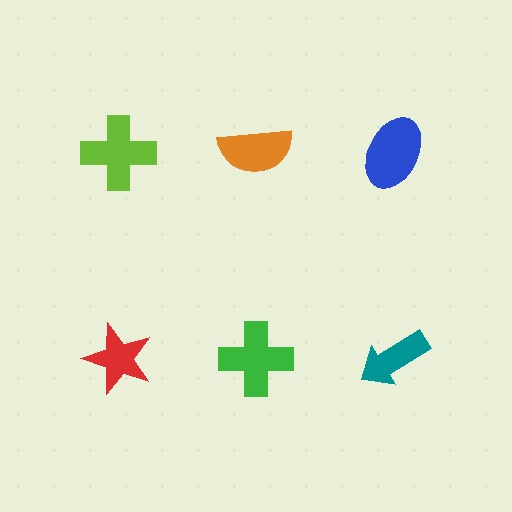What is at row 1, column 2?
An orange semicircle.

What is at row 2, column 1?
A red star.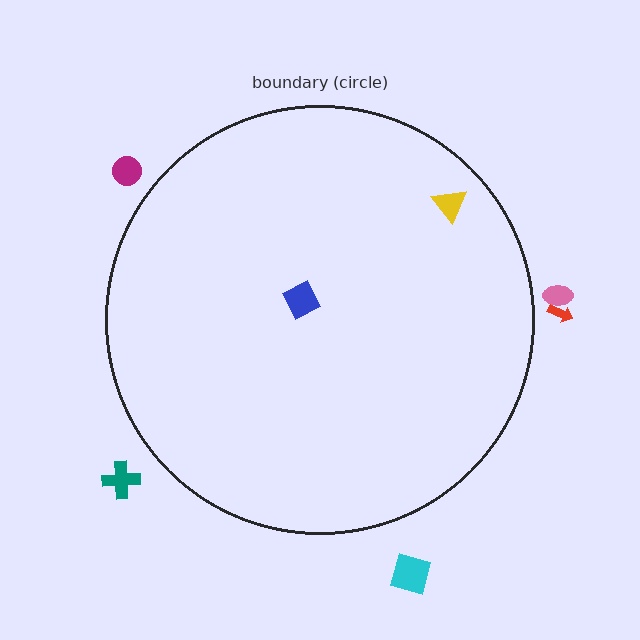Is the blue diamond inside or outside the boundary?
Inside.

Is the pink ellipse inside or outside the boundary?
Outside.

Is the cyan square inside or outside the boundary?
Outside.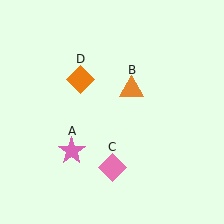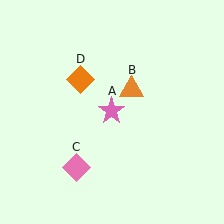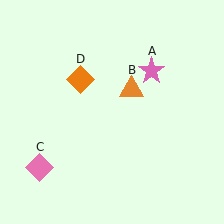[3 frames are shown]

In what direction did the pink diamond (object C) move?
The pink diamond (object C) moved left.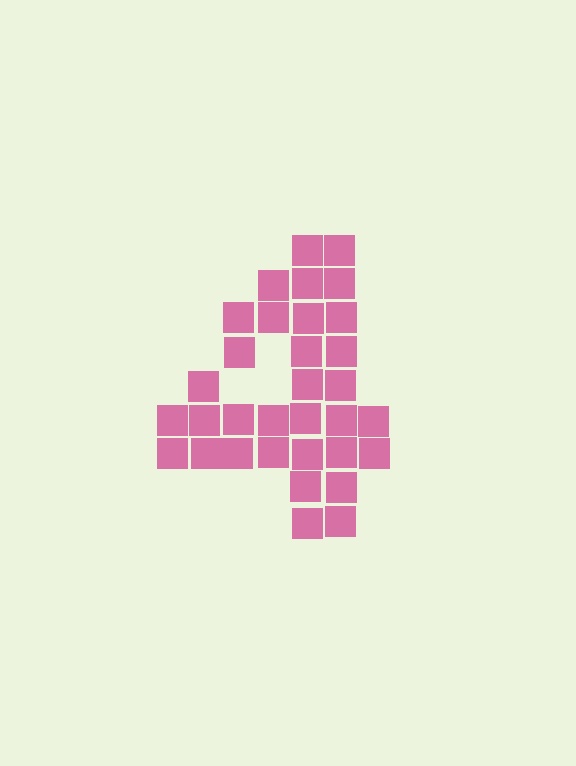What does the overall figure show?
The overall figure shows the digit 4.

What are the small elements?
The small elements are squares.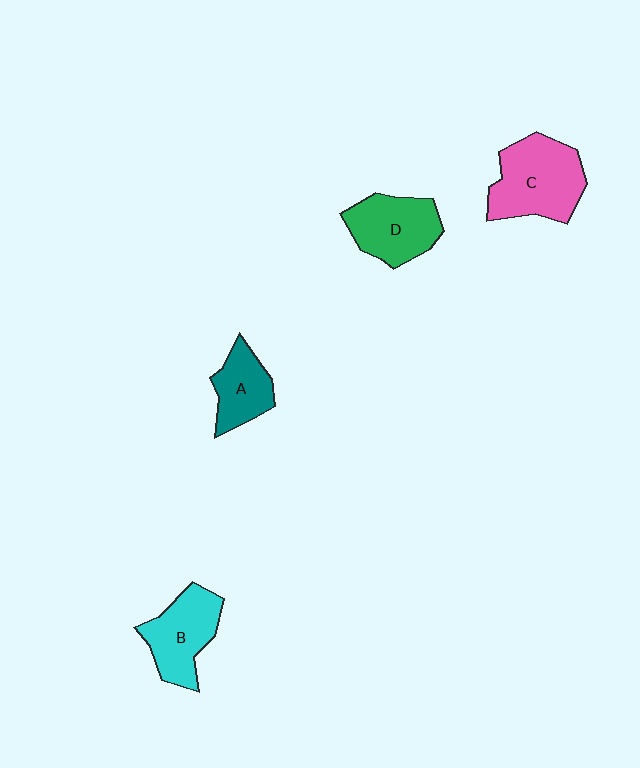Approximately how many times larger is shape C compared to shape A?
Approximately 1.7 times.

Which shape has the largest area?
Shape C (pink).